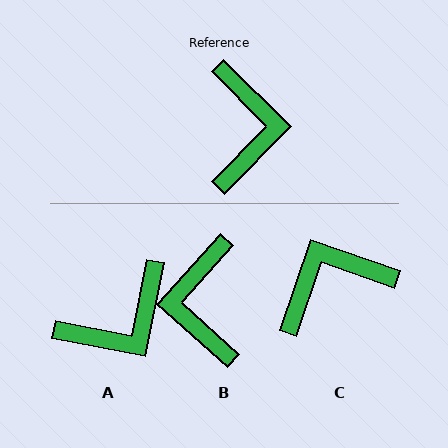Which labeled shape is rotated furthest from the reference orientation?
B, about 177 degrees away.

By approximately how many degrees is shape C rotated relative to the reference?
Approximately 116 degrees counter-clockwise.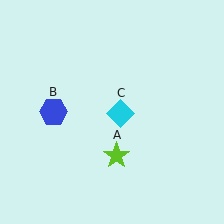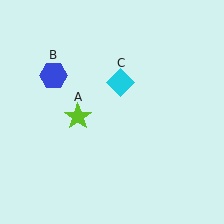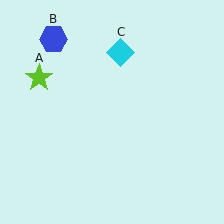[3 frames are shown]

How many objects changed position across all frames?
3 objects changed position: lime star (object A), blue hexagon (object B), cyan diamond (object C).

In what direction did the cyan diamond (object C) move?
The cyan diamond (object C) moved up.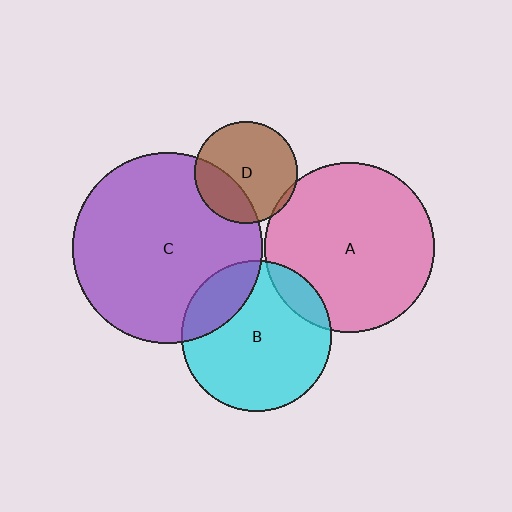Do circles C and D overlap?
Yes.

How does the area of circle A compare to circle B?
Approximately 1.3 times.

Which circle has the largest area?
Circle C (purple).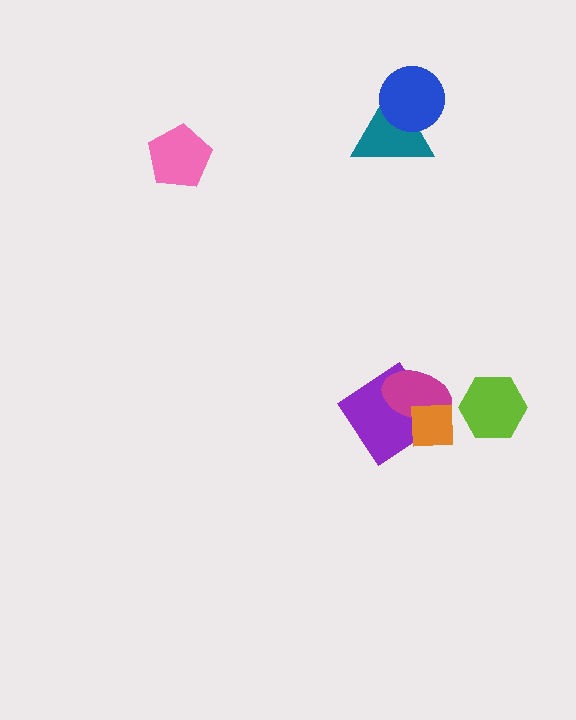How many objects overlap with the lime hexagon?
0 objects overlap with the lime hexagon.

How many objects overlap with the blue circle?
1 object overlaps with the blue circle.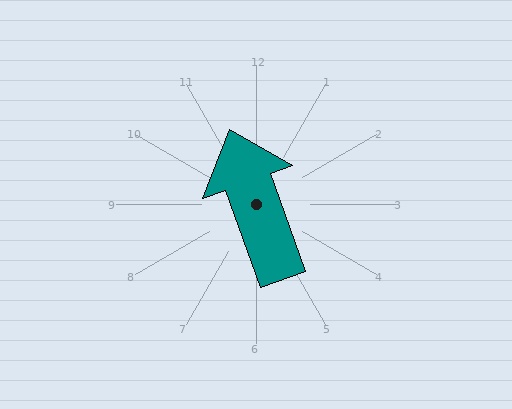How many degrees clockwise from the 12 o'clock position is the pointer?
Approximately 340 degrees.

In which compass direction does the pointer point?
North.